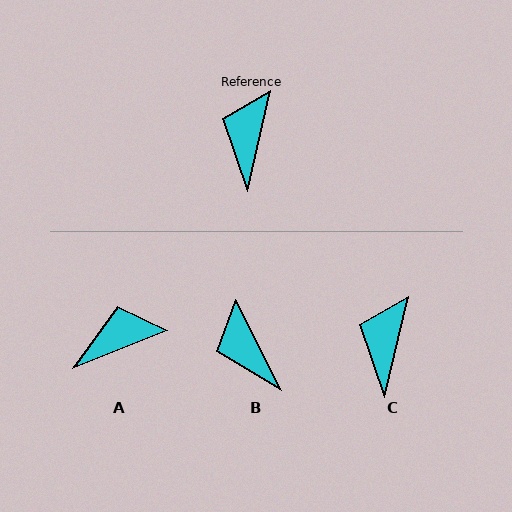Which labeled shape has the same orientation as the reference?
C.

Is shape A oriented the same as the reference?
No, it is off by about 55 degrees.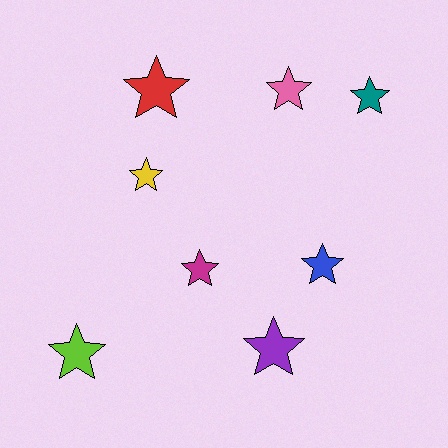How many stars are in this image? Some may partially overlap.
There are 8 stars.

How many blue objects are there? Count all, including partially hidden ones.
There is 1 blue object.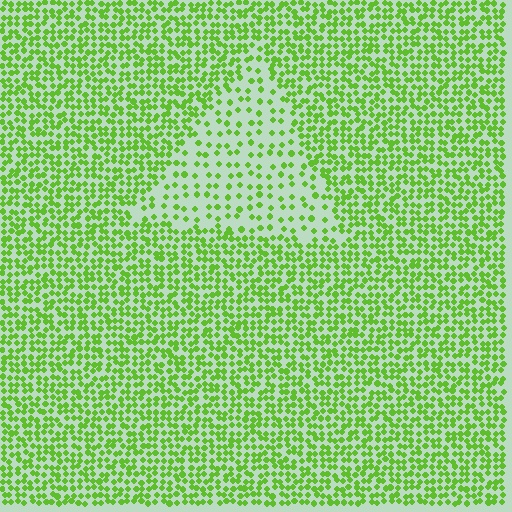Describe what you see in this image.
The image contains small lime elements arranged at two different densities. A triangle-shaped region is visible where the elements are less densely packed than the surrounding area.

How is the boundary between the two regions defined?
The boundary is defined by a change in element density (approximately 2.4x ratio). All elements are the same color, size, and shape.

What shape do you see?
I see a triangle.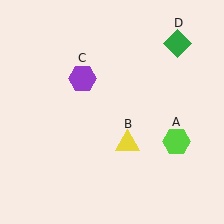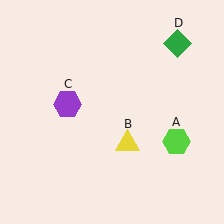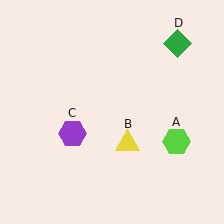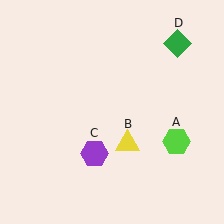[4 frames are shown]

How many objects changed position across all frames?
1 object changed position: purple hexagon (object C).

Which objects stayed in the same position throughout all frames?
Lime hexagon (object A) and yellow triangle (object B) and green diamond (object D) remained stationary.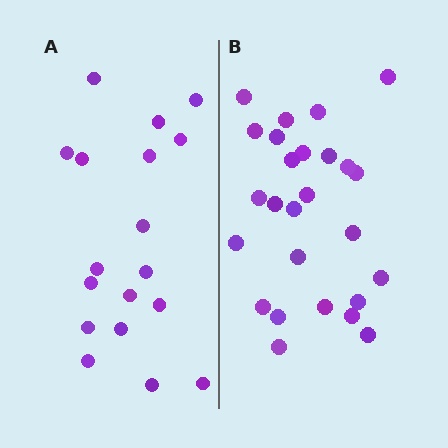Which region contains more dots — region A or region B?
Region B (the right region) has more dots.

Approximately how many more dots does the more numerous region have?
Region B has roughly 8 or so more dots than region A.